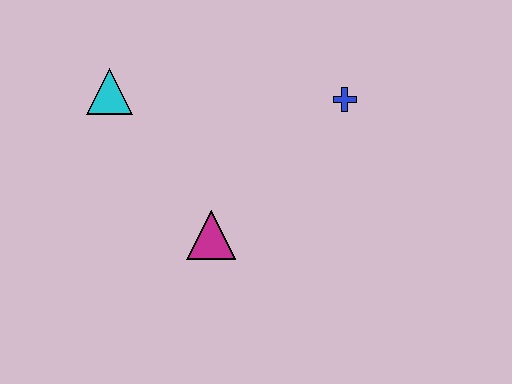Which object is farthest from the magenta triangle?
The blue cross is farthest from the magenta triangle.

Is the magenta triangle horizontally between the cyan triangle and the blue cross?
Yes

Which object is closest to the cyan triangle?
The magenta triangle is closest to the cyan triangle.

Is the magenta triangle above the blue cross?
No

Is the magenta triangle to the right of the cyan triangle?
Yes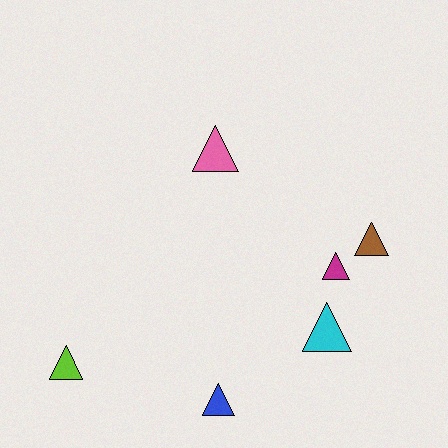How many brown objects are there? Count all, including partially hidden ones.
There is 1 brown object.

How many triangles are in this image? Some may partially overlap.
There are 6 triangles.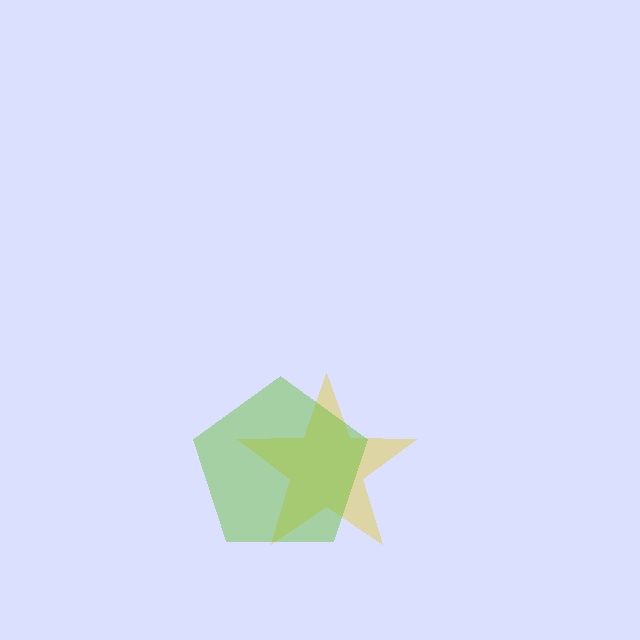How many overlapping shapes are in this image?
There are 2 overlapping shapes in the image.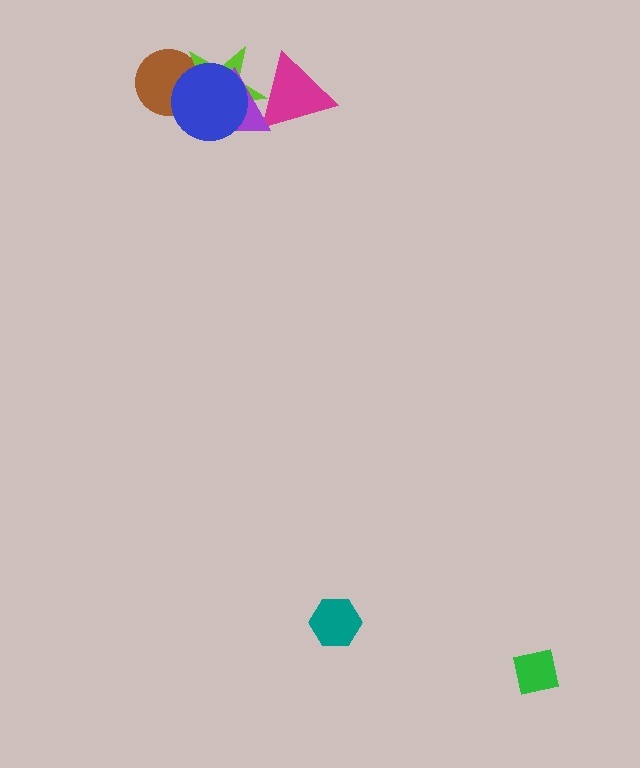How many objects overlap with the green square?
0 objects overlap with the green square.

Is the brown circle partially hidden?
Yes, it is partially covered by another shape.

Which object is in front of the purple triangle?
The blue circle is in front of the purple triangle.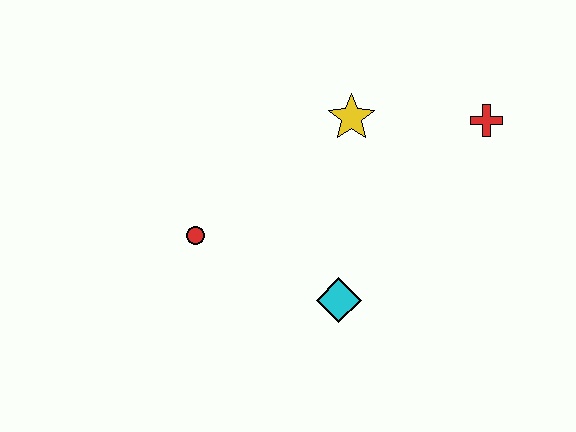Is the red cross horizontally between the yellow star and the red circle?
No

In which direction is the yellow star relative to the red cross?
The yellow star is to the left of the red cross.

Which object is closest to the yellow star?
The red cross is closest to the yellow star.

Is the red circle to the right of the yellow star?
No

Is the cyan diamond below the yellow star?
Yes